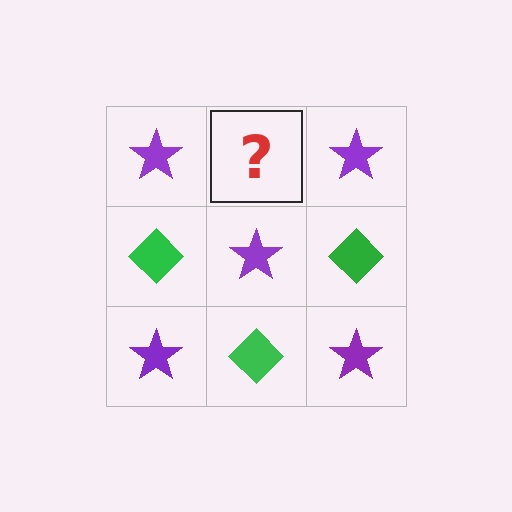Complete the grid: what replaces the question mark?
The question mark should be replaced with a green diamond.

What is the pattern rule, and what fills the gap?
The rule is that it alternates purple star and green diamond in a checkerboard pattern. The gap should be filled with a green diamond.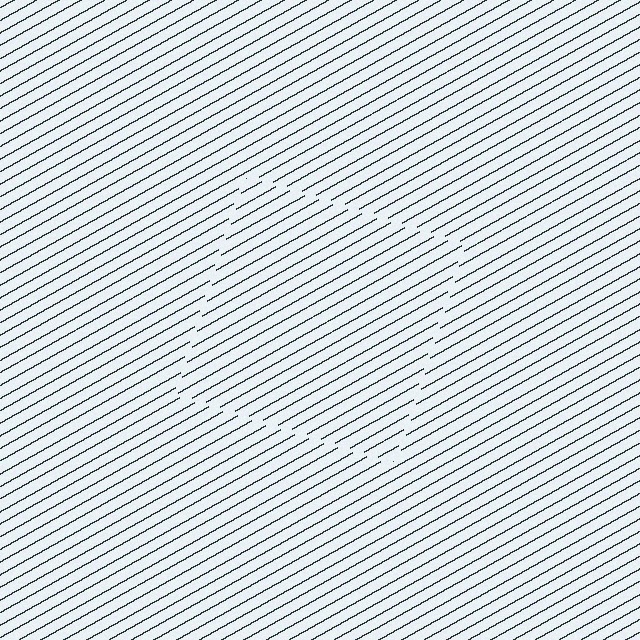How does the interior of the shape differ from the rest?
The interior of the shape contains the same grating, shifted by half a period — the contour is defined by the phase discontinuity where line-ends from the inner and outer gratings abut.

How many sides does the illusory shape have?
4 sides — the line-ends trace a square.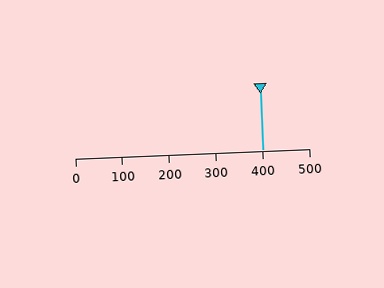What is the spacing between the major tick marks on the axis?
The major ticks are spaced 100 apart.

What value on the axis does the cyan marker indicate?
The marker indicates approximately 400.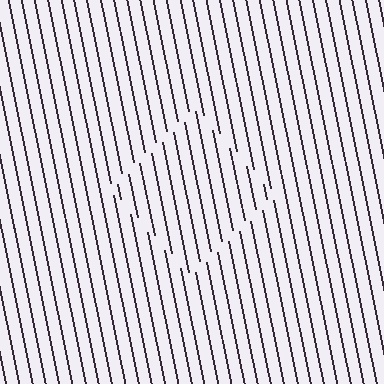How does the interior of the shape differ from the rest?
The interior of the shape contains the same grating, shifted by half a period — the contour is defined by the phase discontinuity where line-ends from the inner and outer gratings abut.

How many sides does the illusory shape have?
4 sides — the line-ends trace a square.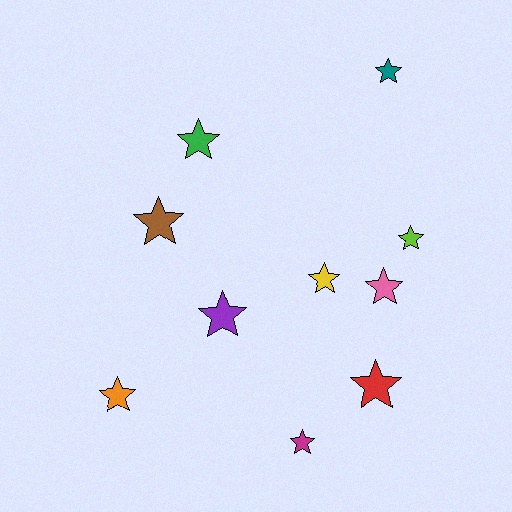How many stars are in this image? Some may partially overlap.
There are 10 stars.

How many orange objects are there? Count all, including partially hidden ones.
There is 1 orange object.